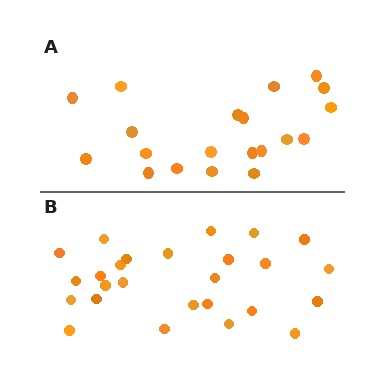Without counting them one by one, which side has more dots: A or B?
Region B (the bottom region) has more dots.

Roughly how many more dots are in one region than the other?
Region B has about 6 more dots than region A.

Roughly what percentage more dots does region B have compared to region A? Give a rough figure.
About 30% more.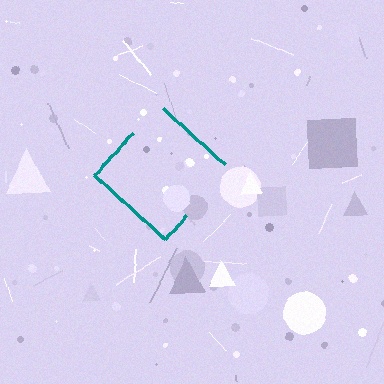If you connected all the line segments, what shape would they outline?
They would outline a diamond.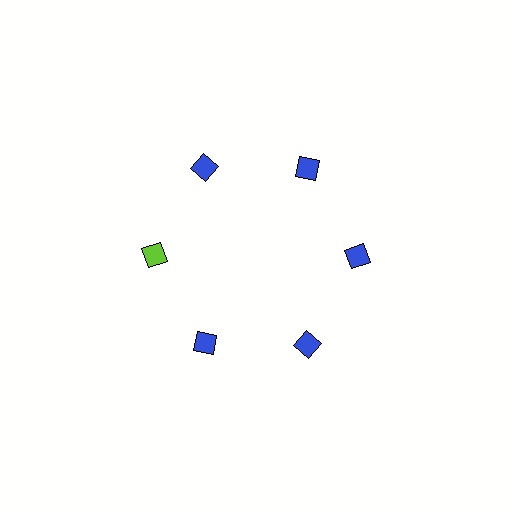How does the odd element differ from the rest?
It has a different color: lime instead of blue.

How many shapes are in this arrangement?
There are 6 shapes arranged in a ring pattern.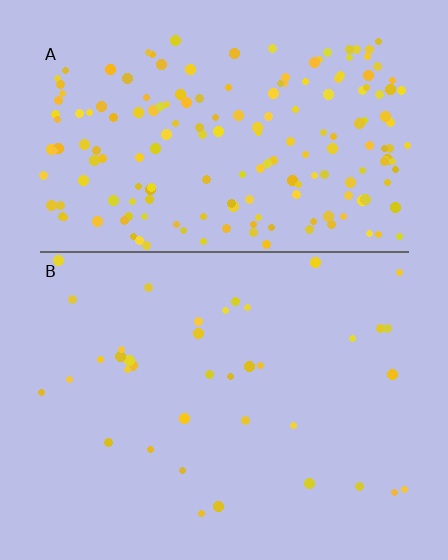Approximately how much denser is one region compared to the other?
Approximately 5.0× — region A over region B.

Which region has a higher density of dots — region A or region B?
A (the top).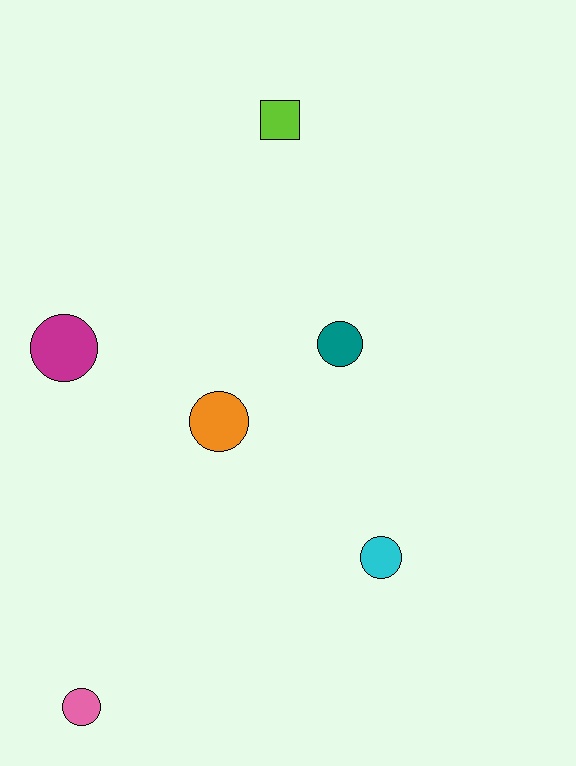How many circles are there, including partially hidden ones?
There are 5 circles.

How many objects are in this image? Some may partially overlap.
There are 6 objects.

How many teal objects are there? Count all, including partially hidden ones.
There is 1 teal object.